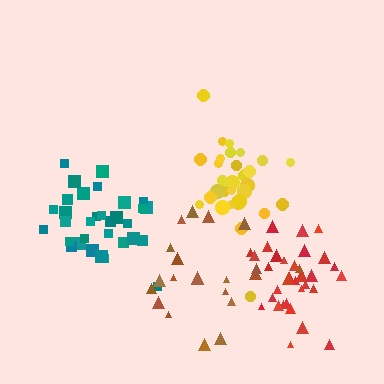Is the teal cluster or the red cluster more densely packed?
Red.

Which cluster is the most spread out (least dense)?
Brown.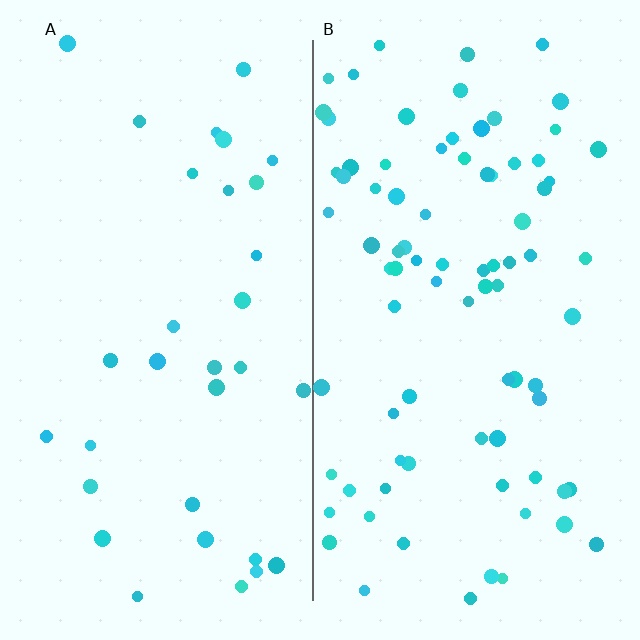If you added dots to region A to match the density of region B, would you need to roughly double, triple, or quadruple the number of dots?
Approximately triple.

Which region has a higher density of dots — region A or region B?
B (the right).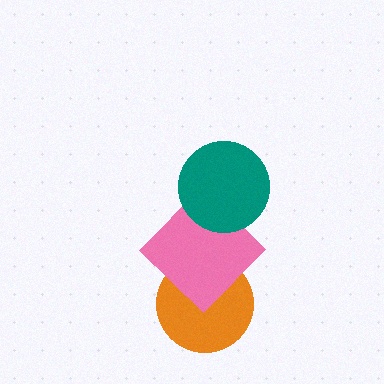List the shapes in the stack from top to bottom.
From top to bottom: the teal circle, the pink diamond, the orange circle.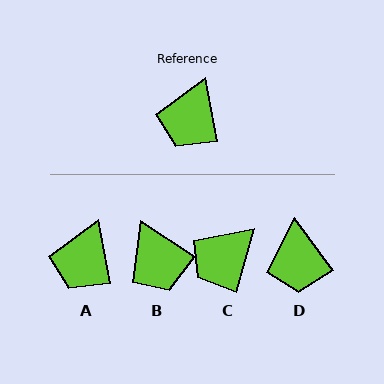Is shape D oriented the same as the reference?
No, it is off by about 26 degrees.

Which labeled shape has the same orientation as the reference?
A.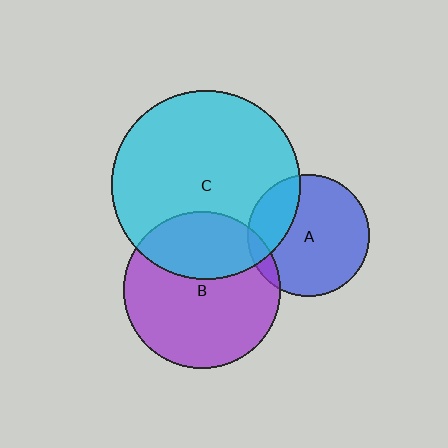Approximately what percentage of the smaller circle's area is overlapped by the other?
Approximately 25%.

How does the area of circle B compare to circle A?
Approximately 1.6 times.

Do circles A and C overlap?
Yes.